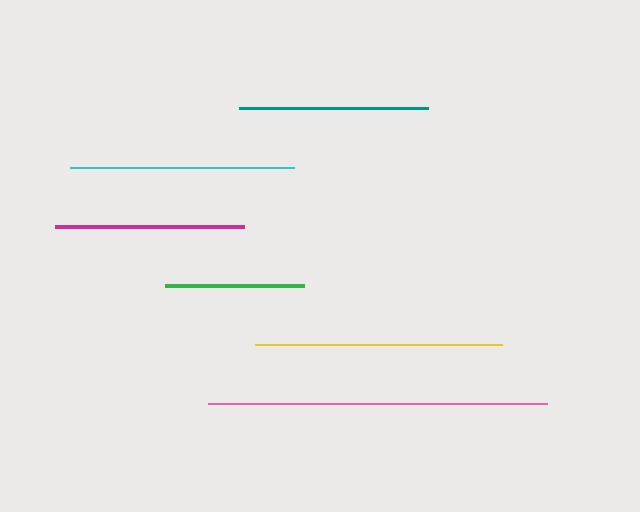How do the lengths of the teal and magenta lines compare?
The teal and magenta lines are approximately the same length.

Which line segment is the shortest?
The green line is the shortest at approximately 139 pixels.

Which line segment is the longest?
The pink line is the longest at approximately 338 pixels.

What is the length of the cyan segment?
The cyan segment is approximately 224 pixels long.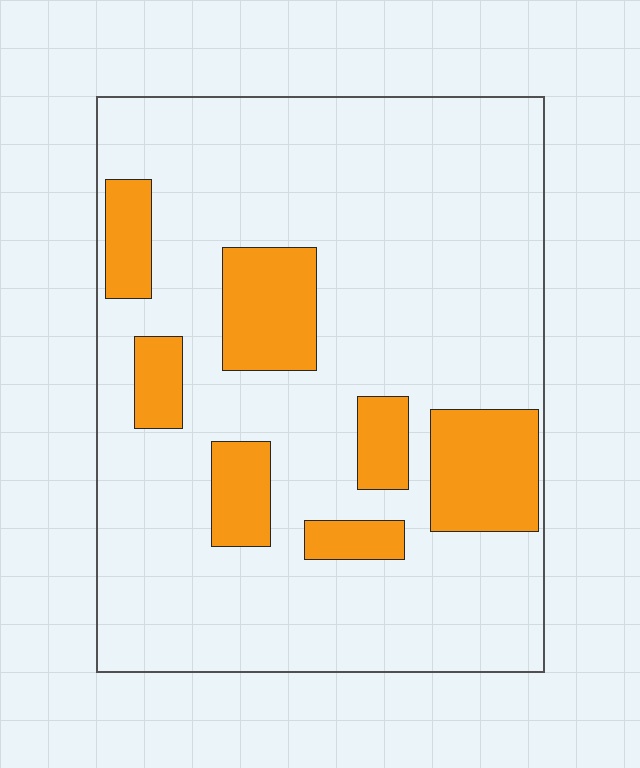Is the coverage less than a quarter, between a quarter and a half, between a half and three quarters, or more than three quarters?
Less than a quarter.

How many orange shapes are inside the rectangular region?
7.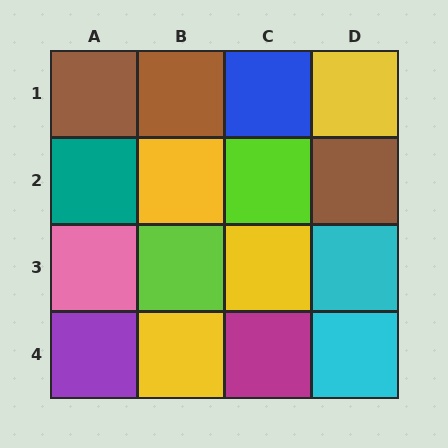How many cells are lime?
2 cells are lime.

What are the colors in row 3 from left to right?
Pink, lime, yellow, cyan.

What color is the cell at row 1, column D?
Yellow.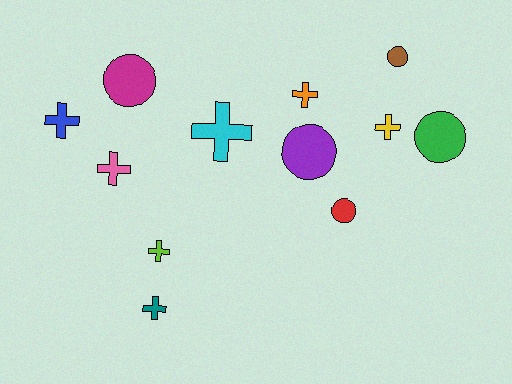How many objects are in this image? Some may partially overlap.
There are 12 objects.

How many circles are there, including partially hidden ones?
There are 5 circles.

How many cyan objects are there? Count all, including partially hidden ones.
There is 1 cyan object.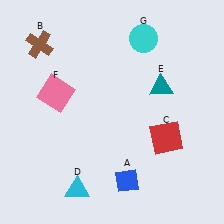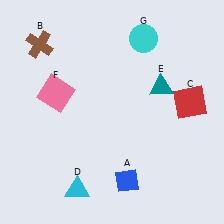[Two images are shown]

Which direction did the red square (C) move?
The red square (C) moved up.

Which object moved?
The red square (C) moved up.